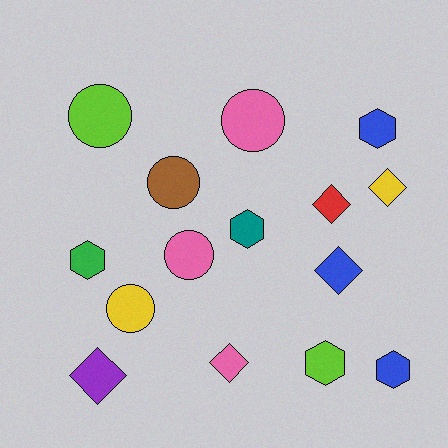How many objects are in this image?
There are 15 objects.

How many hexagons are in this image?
There are 5 hexagons.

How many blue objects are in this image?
There are 3 blue objects.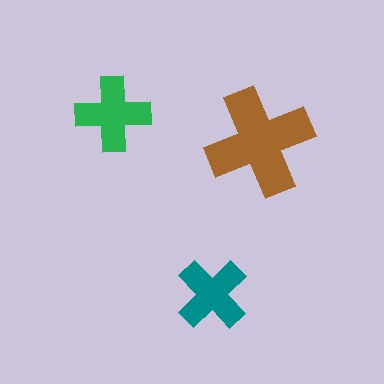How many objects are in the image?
There are 3 objects in the image.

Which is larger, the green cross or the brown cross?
The brown one.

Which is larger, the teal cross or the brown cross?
The brown one.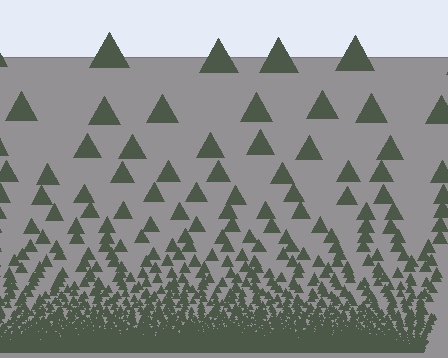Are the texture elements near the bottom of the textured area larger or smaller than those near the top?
Smaller. The gradient is inverted — elements near the bottom are smaller and denser.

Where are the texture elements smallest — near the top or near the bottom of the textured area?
Near the bottom.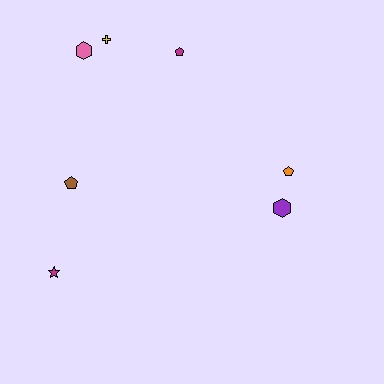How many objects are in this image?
There are 7 objects.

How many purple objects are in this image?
There is 1 purple object.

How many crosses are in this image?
There is 1 cross.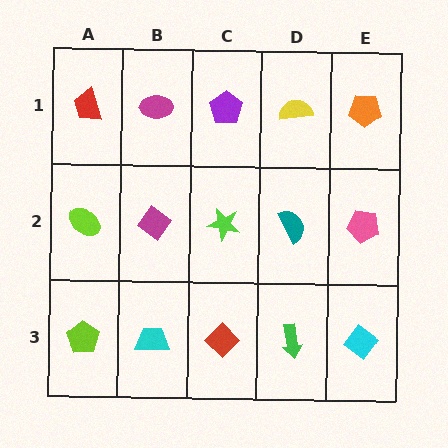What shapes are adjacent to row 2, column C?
A purple pentagon (row 1, column C), a red diamond (row 3, column C), a magenta diamond (row 2, column B), a teal semicircle (row 2, column D).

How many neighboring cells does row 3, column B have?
3.